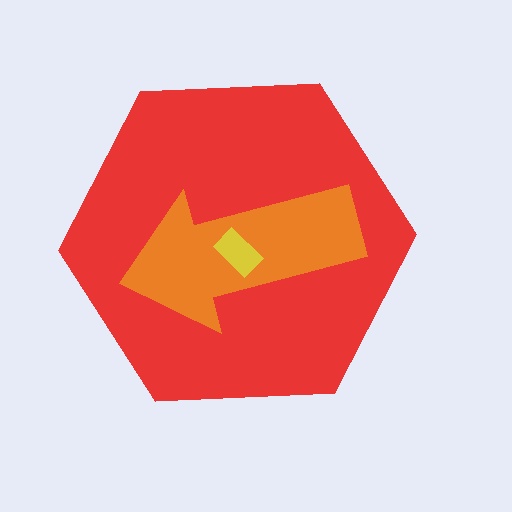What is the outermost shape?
The red hexagon.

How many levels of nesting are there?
3.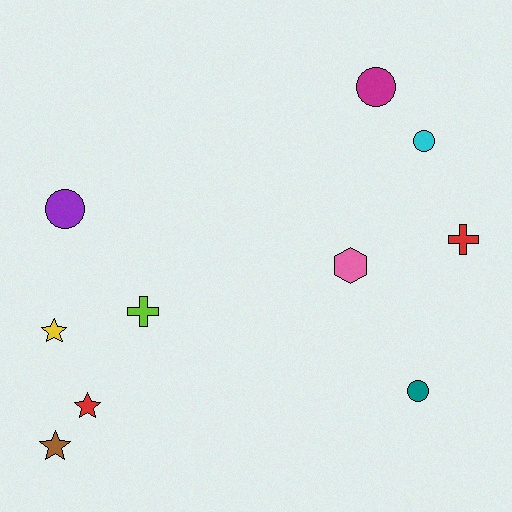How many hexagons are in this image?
There is 1 hexagon.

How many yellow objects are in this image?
There is 1 yellow object.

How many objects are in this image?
There are 10 objects.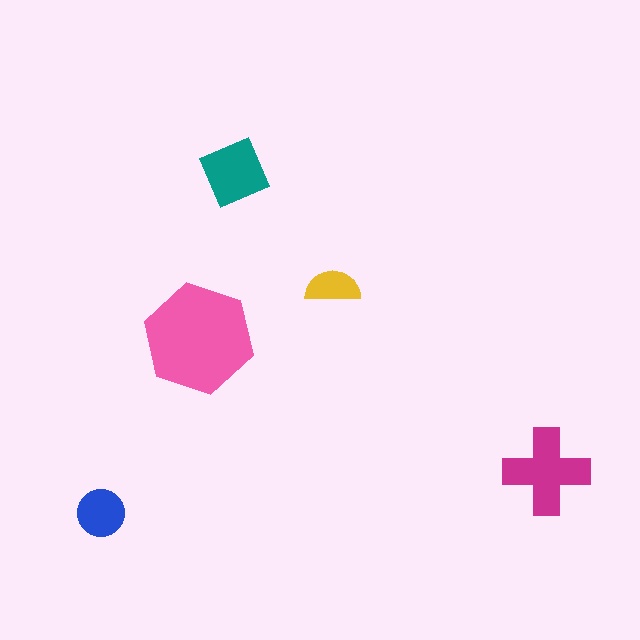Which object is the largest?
The pink hexagon.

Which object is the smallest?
The yellow semicircle.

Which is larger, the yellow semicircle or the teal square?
The teal square.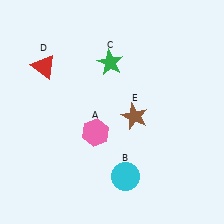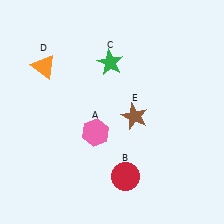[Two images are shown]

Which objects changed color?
B changed from cyan to red. D changed from red to orange.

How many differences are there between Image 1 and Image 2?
There are 2 differences between the two images.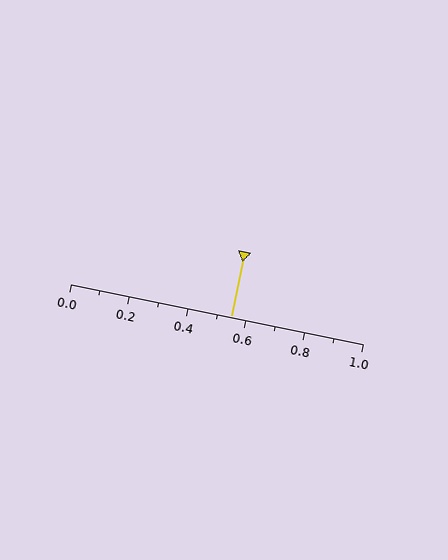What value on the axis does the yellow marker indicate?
The marker indicates approximately 0.55.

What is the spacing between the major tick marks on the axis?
The major ticks are spaced 0.2 apart.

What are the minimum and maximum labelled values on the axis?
The axis runs from 0.0 to 1.0.